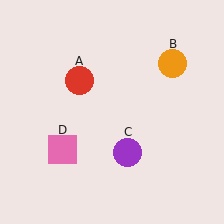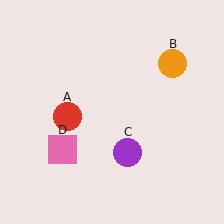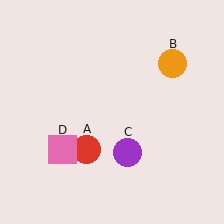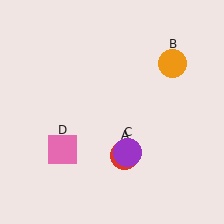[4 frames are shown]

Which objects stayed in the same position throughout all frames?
Orange circle (object B) and purple circle (object C) and pink square (object D) remained stationary.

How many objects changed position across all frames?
1 object changed position: red circle (object A).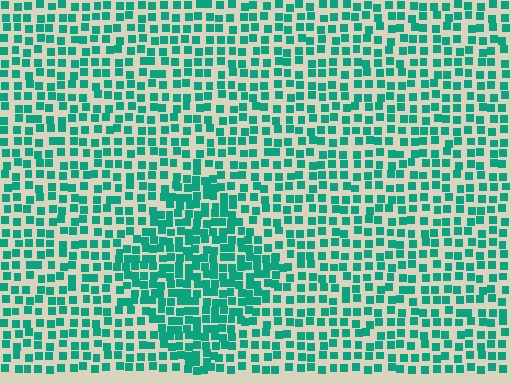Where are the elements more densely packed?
The elements are more densely packed inside the diamond boundary.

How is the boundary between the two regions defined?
The boundary is defined by a change in element density (approximately 1.7x ratio). All elements are the same color, size, and shape.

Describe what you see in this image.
The image contains small teal elements arranged at two different densities. A diamond-shaped region is visible where the elements are more densely packed than the surrounding area.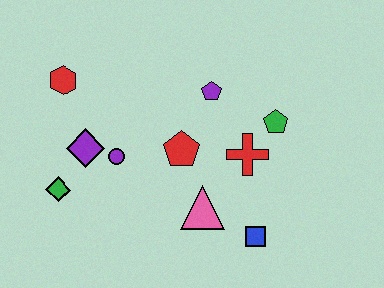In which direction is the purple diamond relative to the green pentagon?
The purple diamond is to the left of the green pentagon.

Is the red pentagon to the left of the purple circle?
No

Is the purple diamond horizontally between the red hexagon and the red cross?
Yes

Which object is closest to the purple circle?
The purple diamond is closest to the purple circle.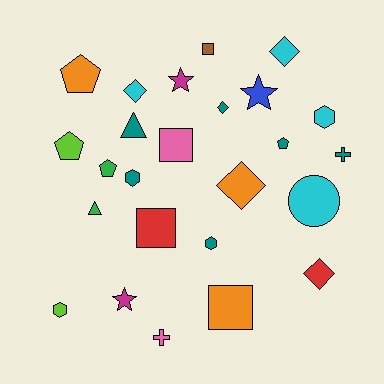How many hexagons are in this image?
There are 4 hexagons.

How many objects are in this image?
There are 25 objects.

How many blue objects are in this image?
There is 1 blue object.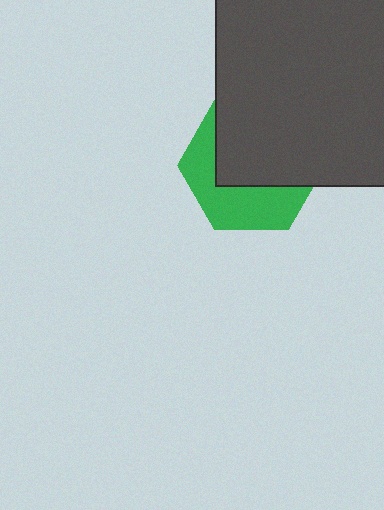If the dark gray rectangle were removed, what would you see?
You would see the complete green hexagon.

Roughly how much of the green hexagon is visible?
A small part of it is visible (roughly 43%).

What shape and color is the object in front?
The object in front is a dark gray rectangle.